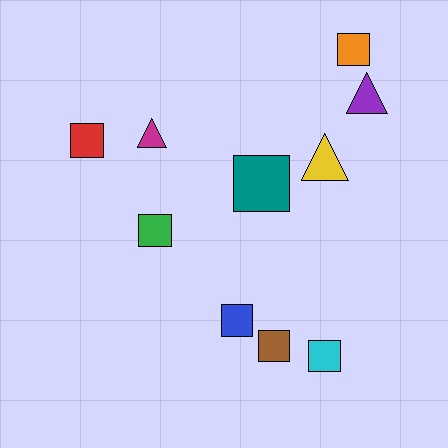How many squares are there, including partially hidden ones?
There are 7 squares.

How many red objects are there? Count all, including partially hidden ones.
There is 1 red object.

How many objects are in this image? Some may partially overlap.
There are 10 objects.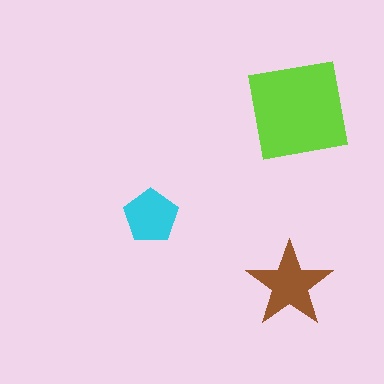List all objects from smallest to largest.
The cyan pentagon, the brown star, the lime square.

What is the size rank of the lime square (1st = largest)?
1st.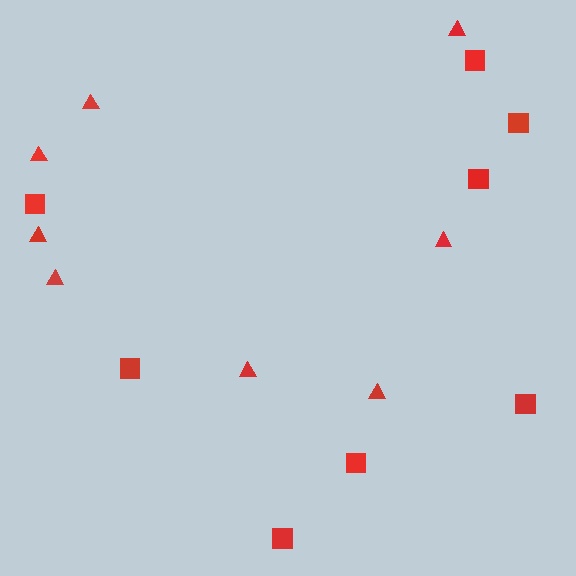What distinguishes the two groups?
There are 2 groups: one group of squares (8) and one group of triangles (8).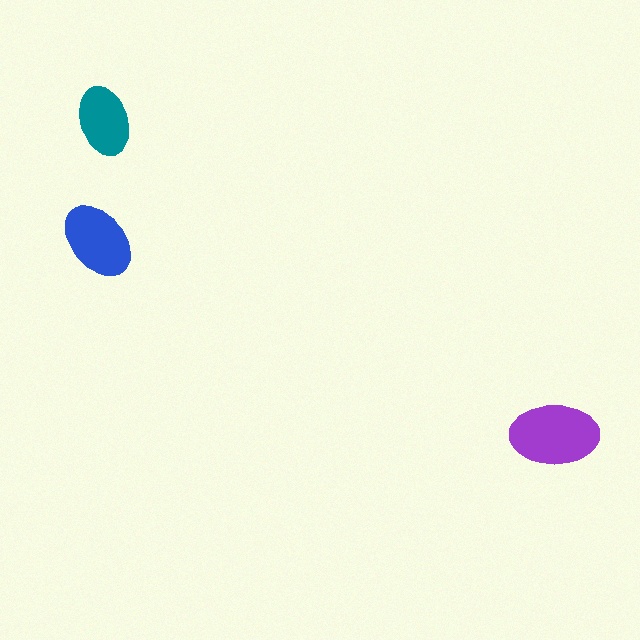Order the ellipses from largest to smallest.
the purple one, the blue one, the teal one.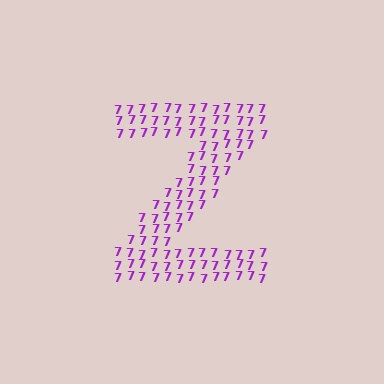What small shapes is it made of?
It is made of small digit 7's.